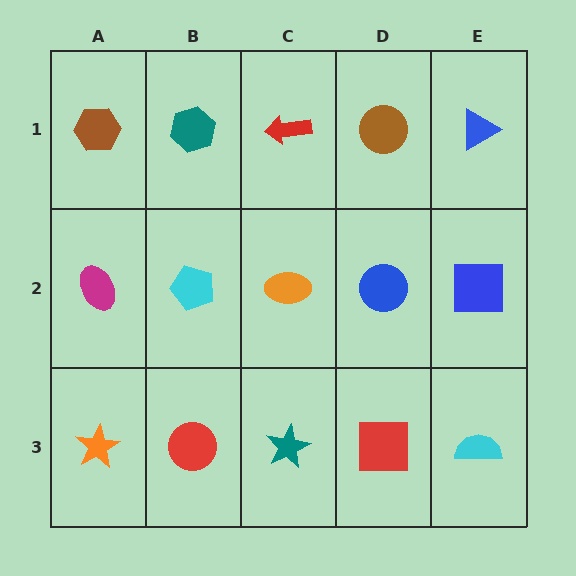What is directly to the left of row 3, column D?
A teal star.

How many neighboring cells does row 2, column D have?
4.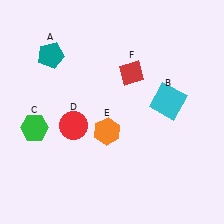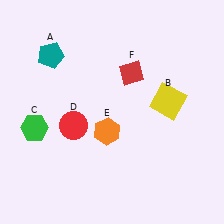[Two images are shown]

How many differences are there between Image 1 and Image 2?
There is 1 difference between the two images.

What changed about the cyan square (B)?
In Image 1, B is cyan. In Image 2, it changed to yellow.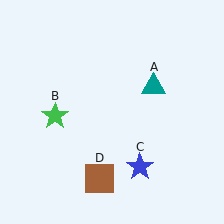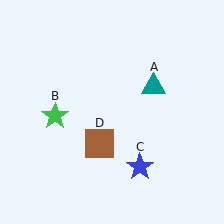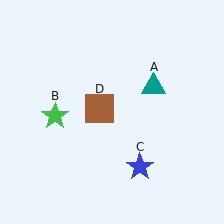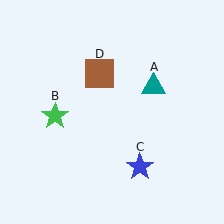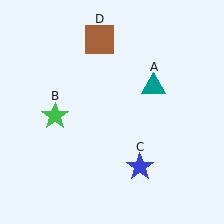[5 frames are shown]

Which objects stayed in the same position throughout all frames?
Teal triangle (object A) and green star (object B) and blue star (object C) remained stationary.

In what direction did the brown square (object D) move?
The brown square (object D) moved up.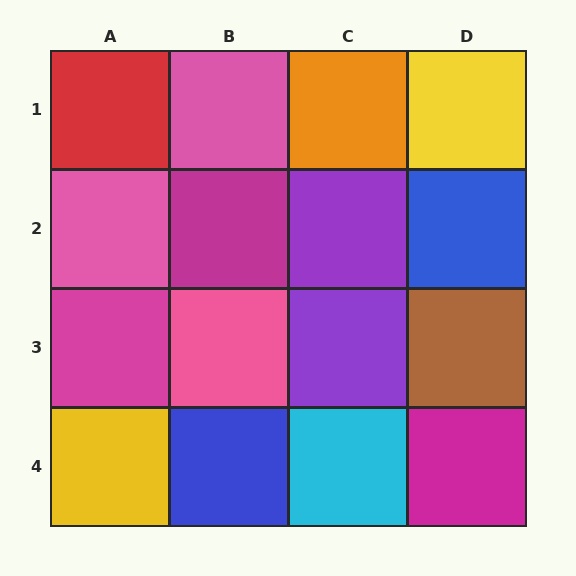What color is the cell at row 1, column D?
Yellow.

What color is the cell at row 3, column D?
Brown.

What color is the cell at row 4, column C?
Cyan.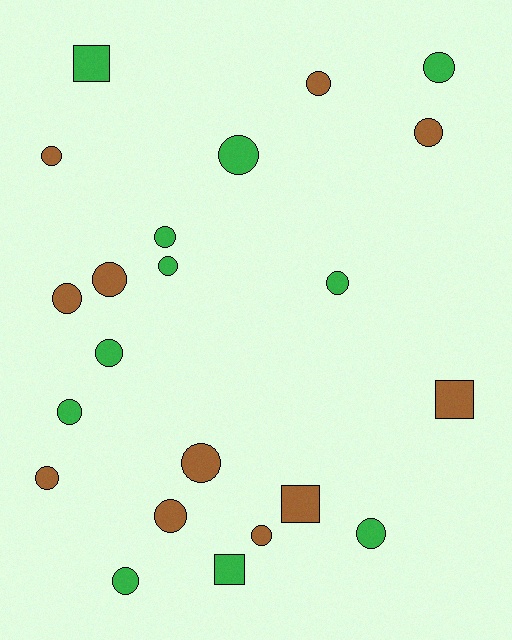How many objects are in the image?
There are 22 objects.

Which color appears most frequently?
Green, with 11 objects.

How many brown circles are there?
There are 9 brown circles.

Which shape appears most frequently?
Circle, with 18 objects.